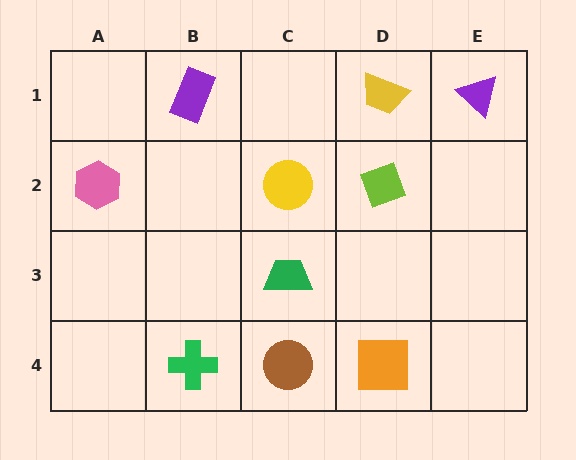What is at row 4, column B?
A green cross.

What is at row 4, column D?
An orange square.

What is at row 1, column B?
A purple rectangle.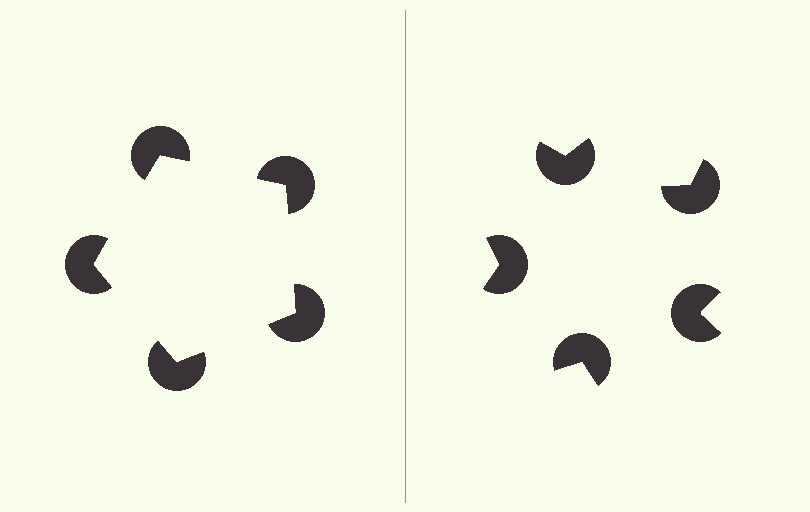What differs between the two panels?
The pac-man discs are positioned identically on both sides; only the wedge orientations differ. On the left they align to a pentagon; on the right they are misaligned.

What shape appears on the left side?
An illusory pentagon.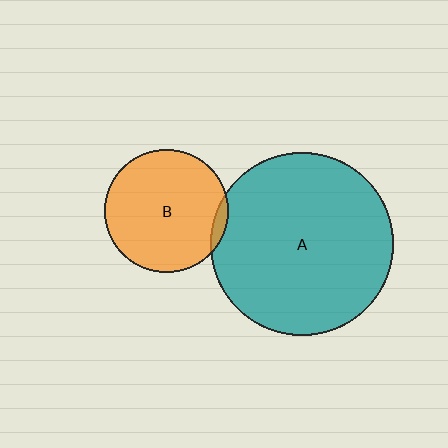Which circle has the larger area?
Circle A (teal).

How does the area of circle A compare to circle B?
Approximately 2.2 times.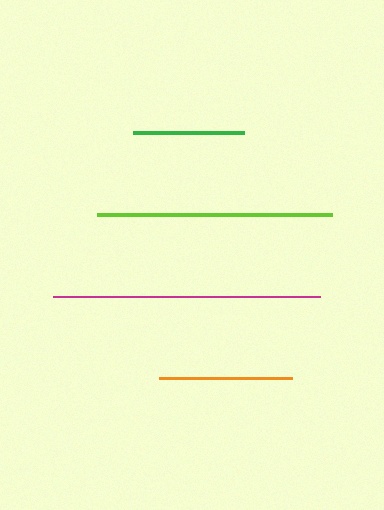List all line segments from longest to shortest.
From longest to shortest: magenta, lime, orange, green.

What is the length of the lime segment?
The lime segment is approximately 235 pixels long.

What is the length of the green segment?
The green segment is approximately 112 pixels long.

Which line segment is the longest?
The magenta line is the longest at approximately 267 pixels.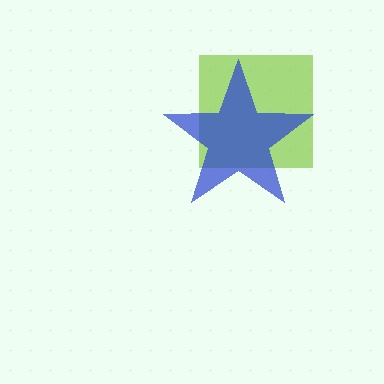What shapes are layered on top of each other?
The layered shapes are: a lime square, a blue star.